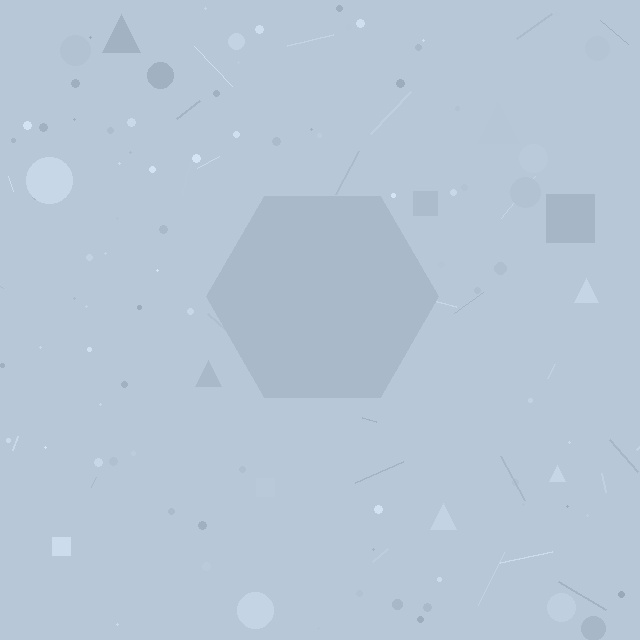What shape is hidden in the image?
A hexagon is hidden in the image.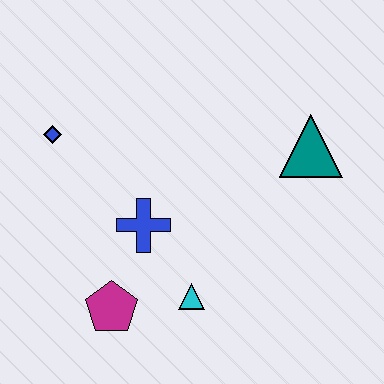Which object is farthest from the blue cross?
The teal triangle is farthest from the blue cross.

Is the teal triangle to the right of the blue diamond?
Yes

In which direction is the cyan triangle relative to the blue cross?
The cyan triangle is below the blue cross.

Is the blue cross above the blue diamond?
No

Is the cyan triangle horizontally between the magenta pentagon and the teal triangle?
Yes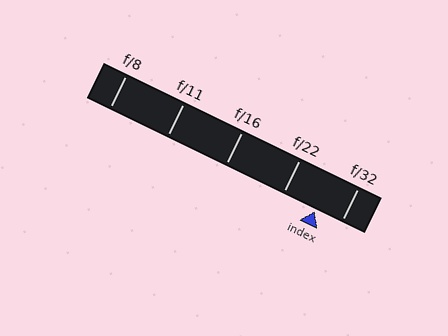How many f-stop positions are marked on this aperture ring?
There are 5 f-stop positions marked.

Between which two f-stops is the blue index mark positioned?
The index mark is between f/22 and f/32.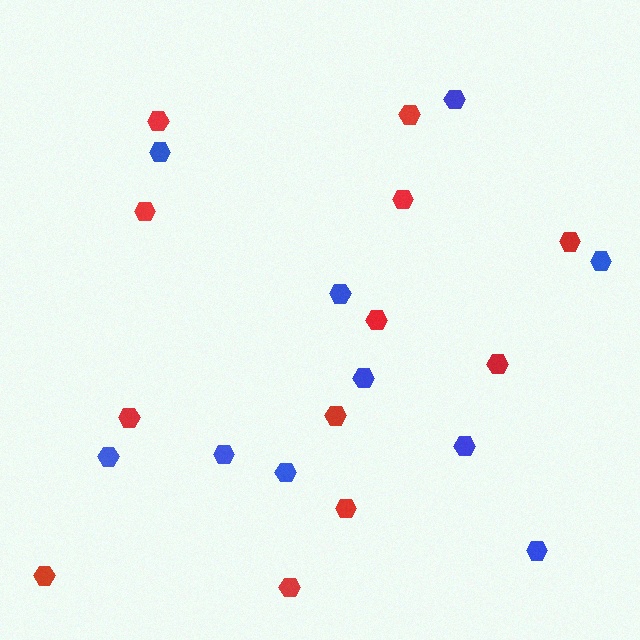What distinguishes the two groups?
There are 2 groups: one group of red hexagons (12) and one group of blue hexagons (10).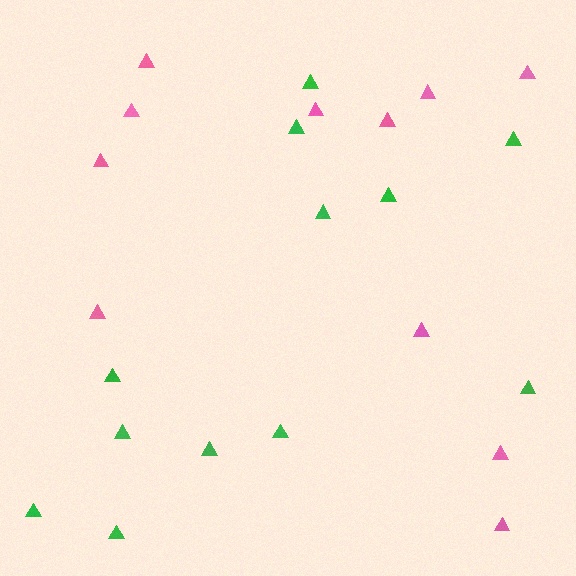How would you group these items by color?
There are 2 groups: one group of pink triangles (11) and one group of green triangles (12).